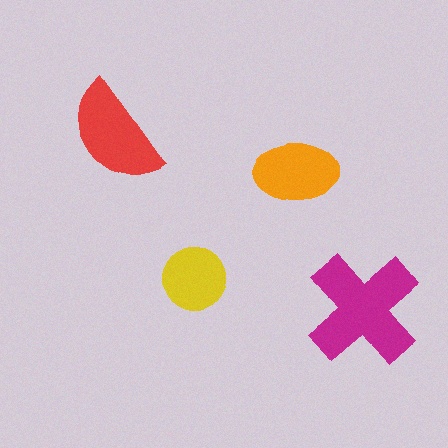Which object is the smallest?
The yellow circle.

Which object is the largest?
The magenta cross.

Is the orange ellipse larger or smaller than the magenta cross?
Smaller.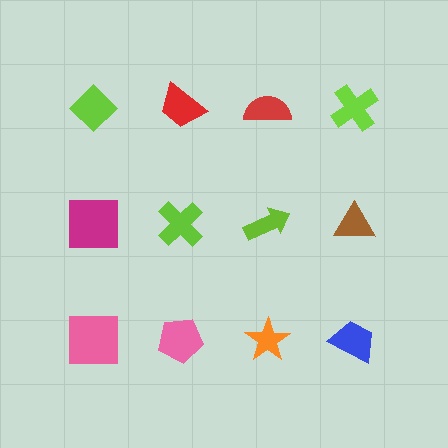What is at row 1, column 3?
A red semicircle.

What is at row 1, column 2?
A red trapezoid.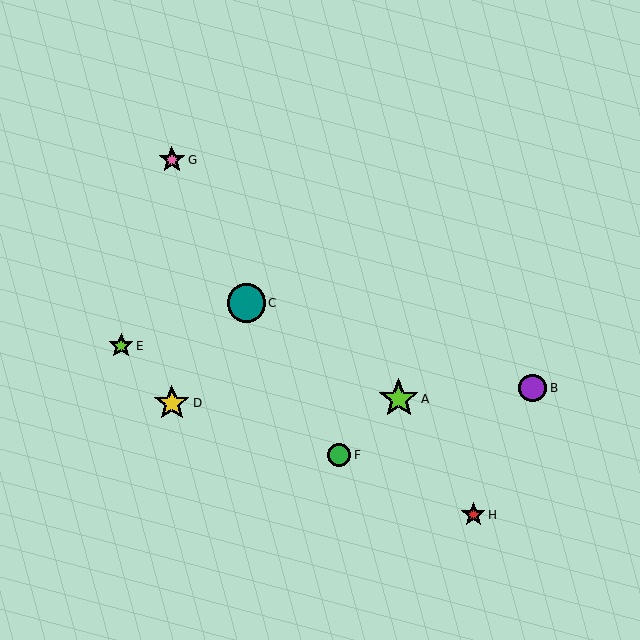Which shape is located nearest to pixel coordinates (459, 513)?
The red star (labeled H) at (473, 515) is nearest to that location.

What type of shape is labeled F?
Shape F is a green circle.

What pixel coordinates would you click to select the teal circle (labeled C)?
Click at (246, 303) to select the teal circle C.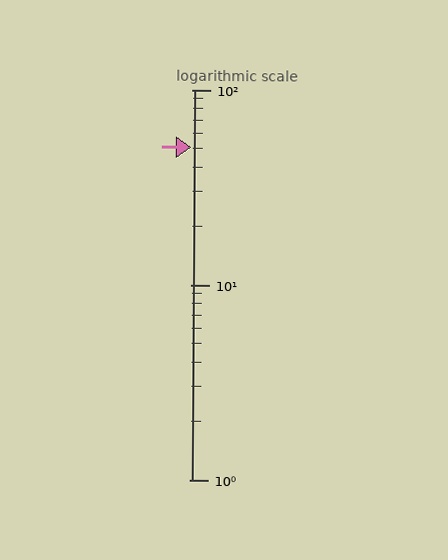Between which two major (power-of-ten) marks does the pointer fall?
The pointer is between 10 and 100.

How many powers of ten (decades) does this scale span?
The scale spans 2 decades, from 1 to 100.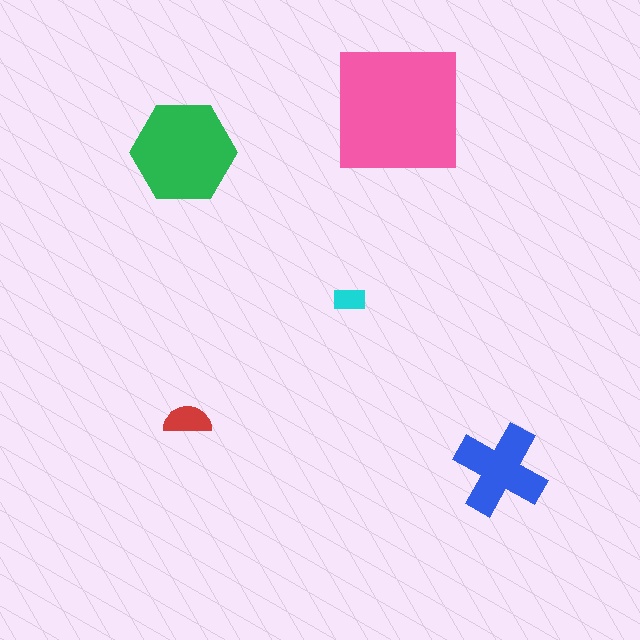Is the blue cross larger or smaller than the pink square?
Smaller.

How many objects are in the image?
There are 5 objects in the image.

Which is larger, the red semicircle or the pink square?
The pink square.